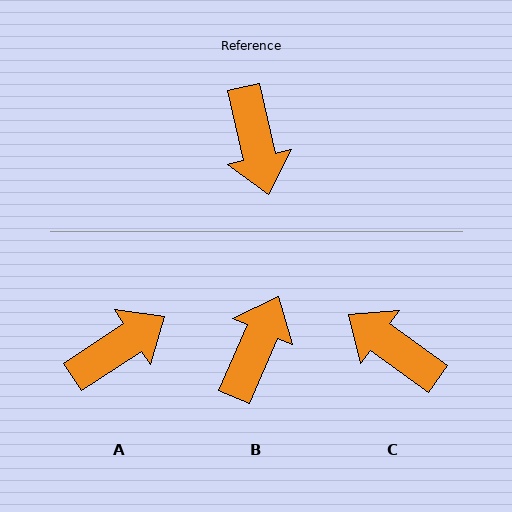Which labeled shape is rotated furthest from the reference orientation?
B, about 143 degrees away.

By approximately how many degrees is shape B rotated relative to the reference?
Approximately 143 degrees counter-clockwise.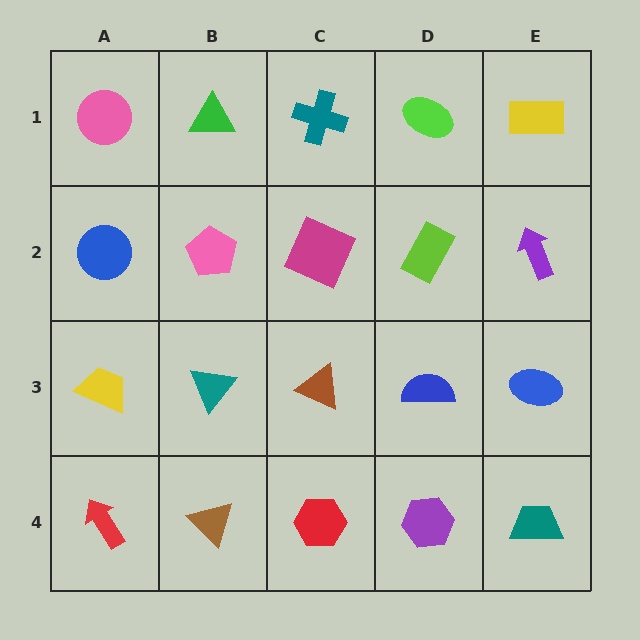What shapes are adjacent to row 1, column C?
A magenta square (row 2, column C), a green triangle (row 1, column B), a lime ellipse (row 1, column D).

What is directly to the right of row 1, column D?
A yellow rectangle.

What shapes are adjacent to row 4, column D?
A blue semicircle (row 3, column D), a red hexagon (row 4, column C), a teal trapezoid (row 4, column E).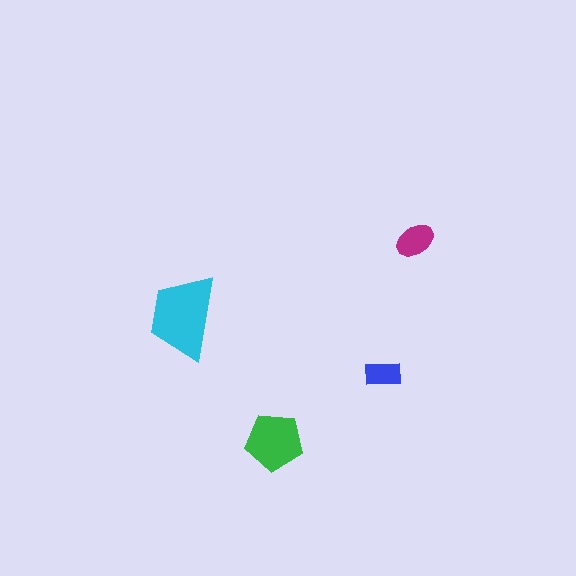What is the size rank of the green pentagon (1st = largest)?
2nd.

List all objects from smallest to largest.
The blue rectangle, the magenta ellipse, the green pentagon, the cyan trapezoid.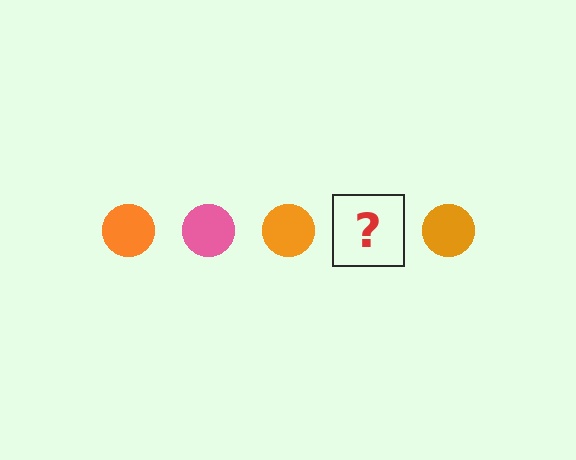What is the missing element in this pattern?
The missing element is a pink circle.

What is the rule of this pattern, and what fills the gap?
The rule is that the pattern cycles through orange, pink circles. The gap should be filled with a pink circle.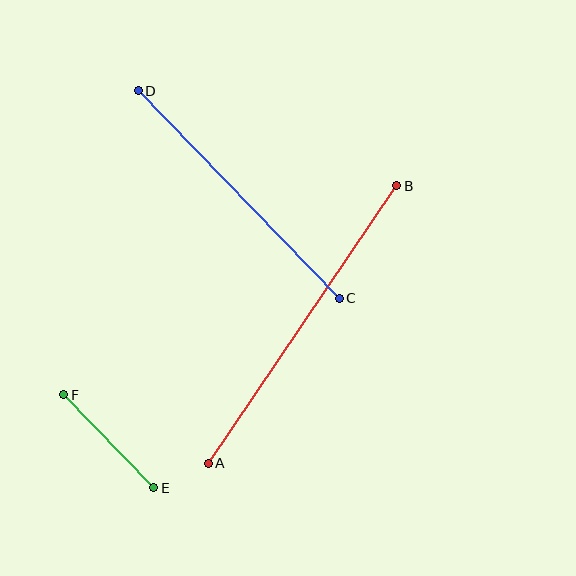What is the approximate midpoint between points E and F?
The midpoint is at approximately (109, 441) pixels.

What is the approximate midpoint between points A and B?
The midpoint is at approximately (303, 325) pixels.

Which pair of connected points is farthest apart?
Points A and B are farthest apart.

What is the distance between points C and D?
The distance is approximately 289 pixels.